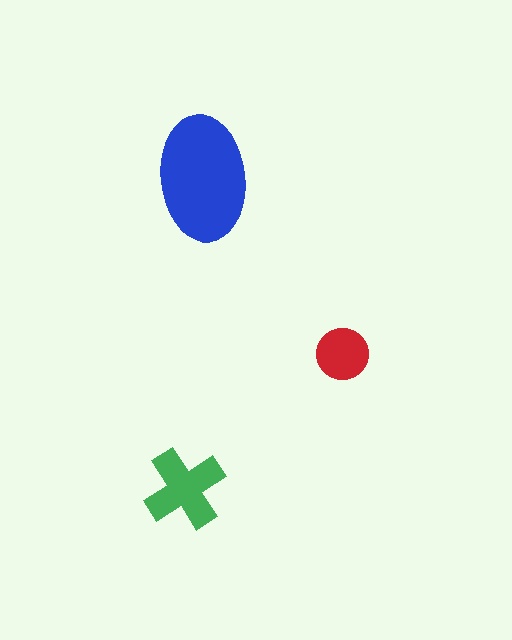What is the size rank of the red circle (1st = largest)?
3rd.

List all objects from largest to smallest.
The blue ellipse, the green cross, the red circle.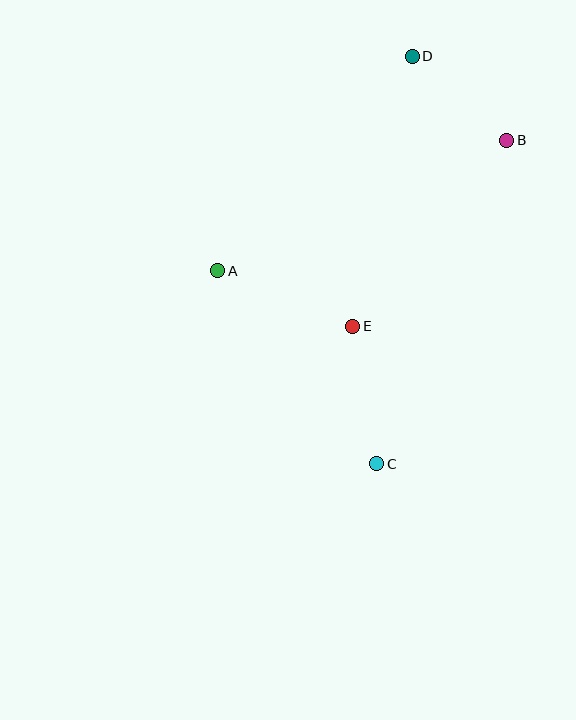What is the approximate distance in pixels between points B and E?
The distance between B and E is approximately 241 pixels.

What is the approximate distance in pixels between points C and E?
The distance between C and E is approximately 140 pixels.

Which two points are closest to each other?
Points B and D are closest to each other.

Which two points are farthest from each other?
Points C and D are farthest from each other.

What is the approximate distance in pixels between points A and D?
The distance between A and D is approximately 290 pixels.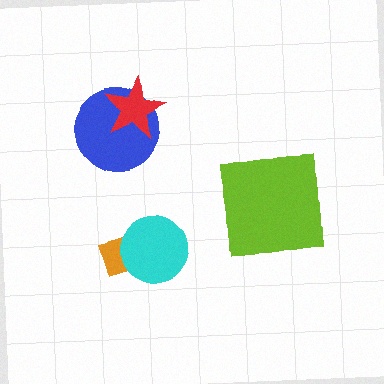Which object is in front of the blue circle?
The red star is in front of the blue circle.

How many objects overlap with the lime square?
0 objects overlap with the lime square.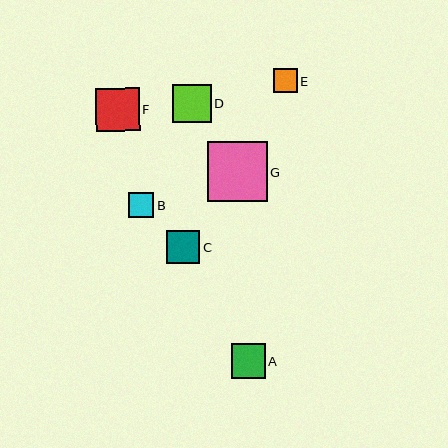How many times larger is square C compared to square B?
Square C is approximately 1.3 times the size of square B.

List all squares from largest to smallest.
From largest to smallest: G, F, D, A, C, B, E.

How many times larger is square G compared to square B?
Square G is approximately 2.4 times the size of square B.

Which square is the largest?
Square G is the largest with a size of approximately 60 pixels.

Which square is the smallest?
Square E is the smallest with a size of approximately 24 pixels.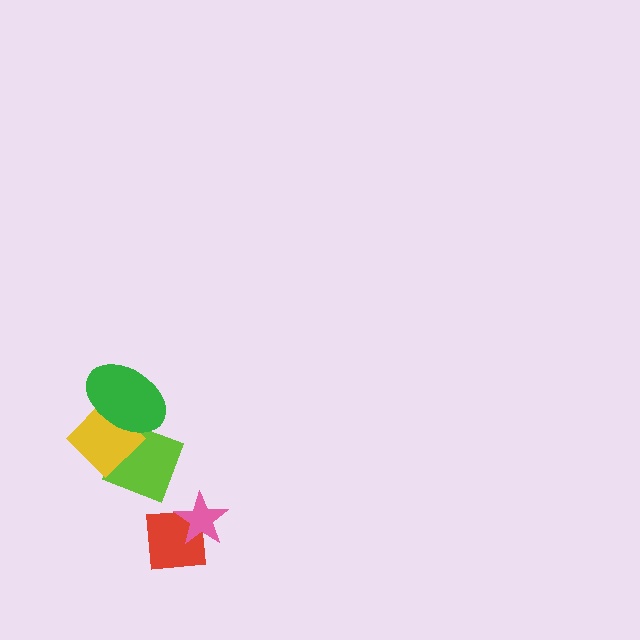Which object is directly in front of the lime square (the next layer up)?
The yellow diamond is directly in front of the lime square.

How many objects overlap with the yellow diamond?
2 objects overlap with the yellow diamond.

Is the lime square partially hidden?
Yes, it is partially covered by another shape.